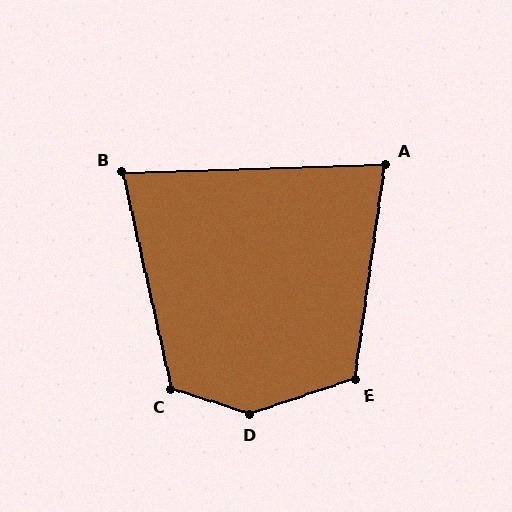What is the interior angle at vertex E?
Approximately 116 degrees (obtuse).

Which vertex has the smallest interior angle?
B, at approximately 79 degrees.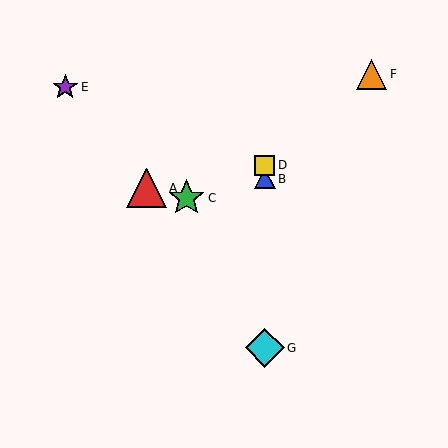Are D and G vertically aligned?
Yes, both are at x≈265.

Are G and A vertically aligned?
No, G is at x≈265 and A is at x≈146.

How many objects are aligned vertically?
3 objects (B, D, G) are aligned vertically.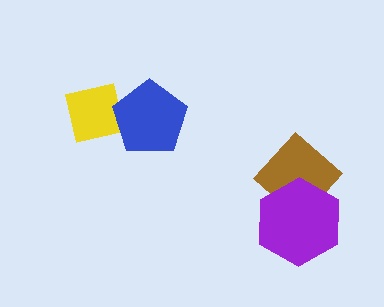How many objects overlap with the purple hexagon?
1 object overlaps with the purple hexagon.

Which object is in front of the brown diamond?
The purple hexagon is in front of the brown diamond.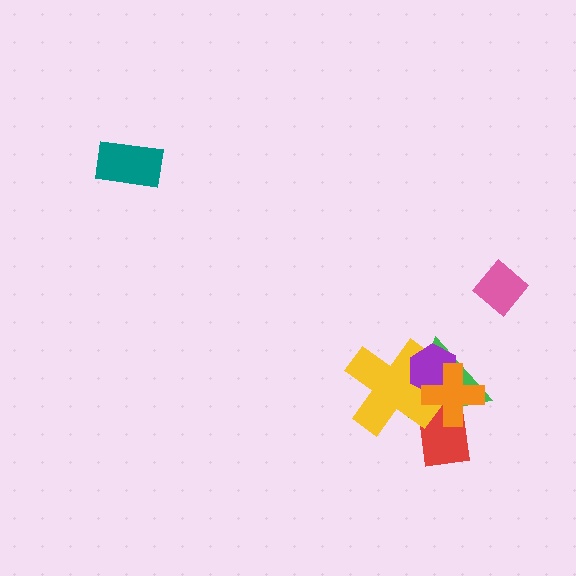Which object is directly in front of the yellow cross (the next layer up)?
The purple hexagon is directly in front of the yellow cross.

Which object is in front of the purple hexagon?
The orange cross is in front of the purple hexagon.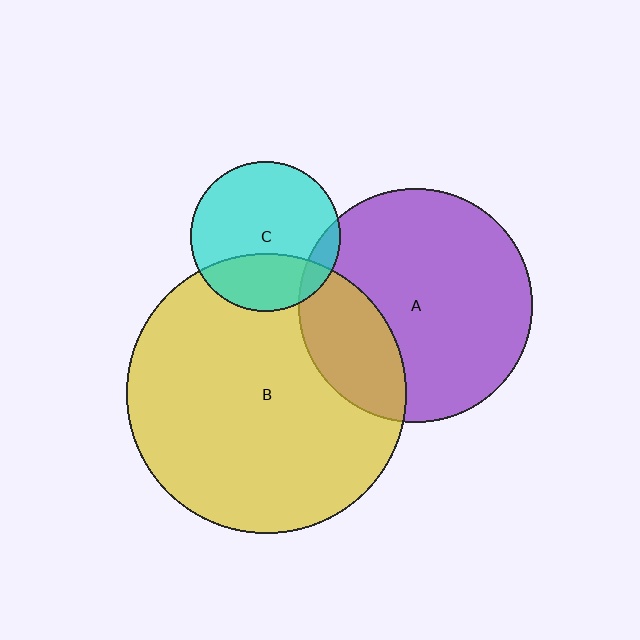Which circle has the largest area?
Circle B (yellow).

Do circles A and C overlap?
Yes.